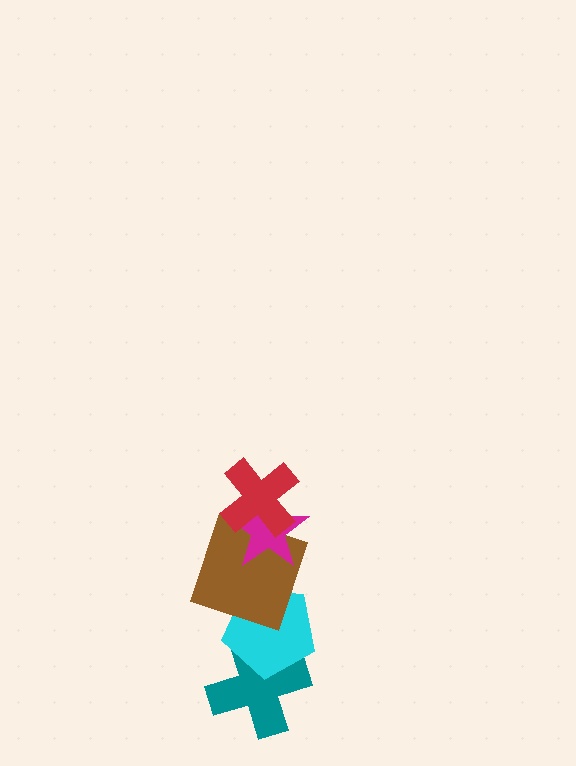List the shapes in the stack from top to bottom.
From top to bottom: the red cross, the magenta star, the brown square, the cyan pentagon, the teal cross.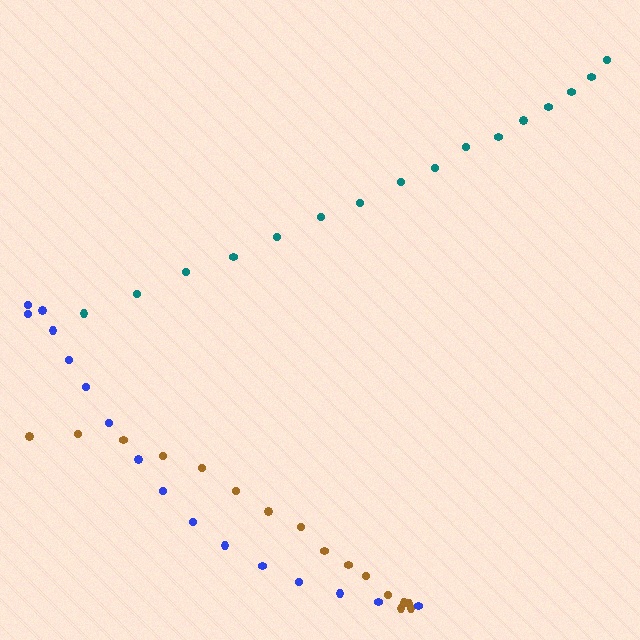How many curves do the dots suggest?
There are 3 distinct paths.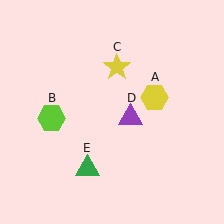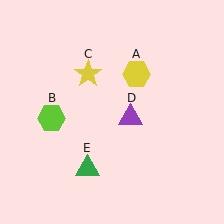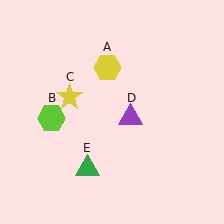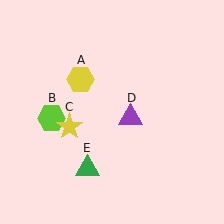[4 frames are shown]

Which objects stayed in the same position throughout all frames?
Lime hexagon (object B) and purple triangle (object D) and green triangle (object E) remained stationary.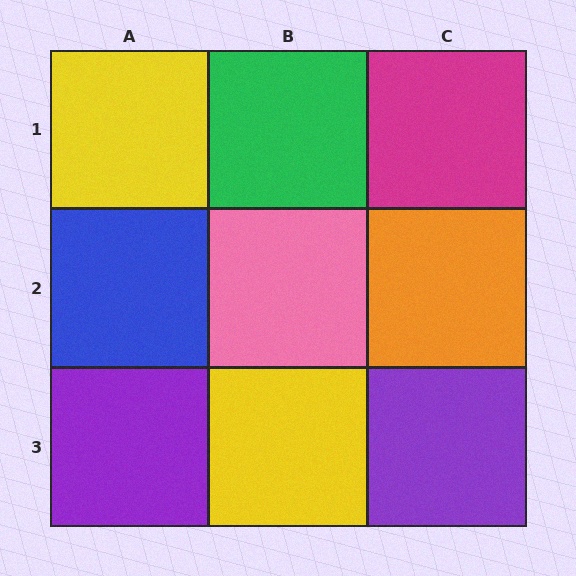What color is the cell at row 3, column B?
Yellow.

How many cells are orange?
1 cell is orange.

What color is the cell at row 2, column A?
Blue.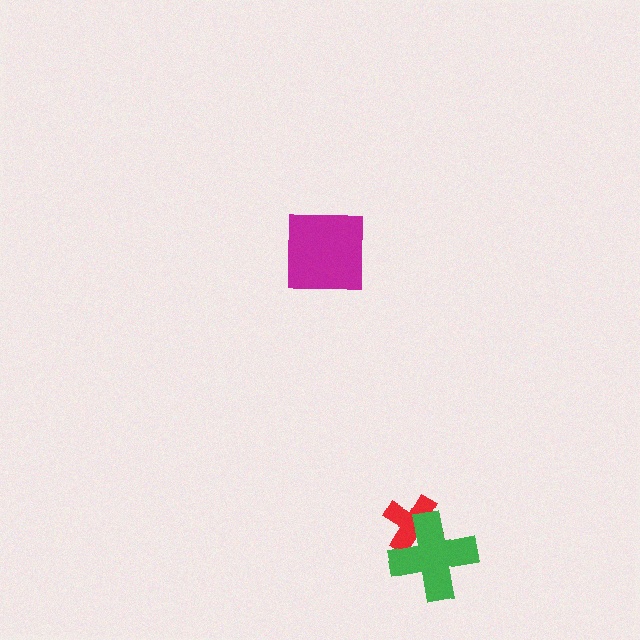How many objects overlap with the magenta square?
0 objects overlap with the magenta square.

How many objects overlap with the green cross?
1 object overlaps with the green cross.